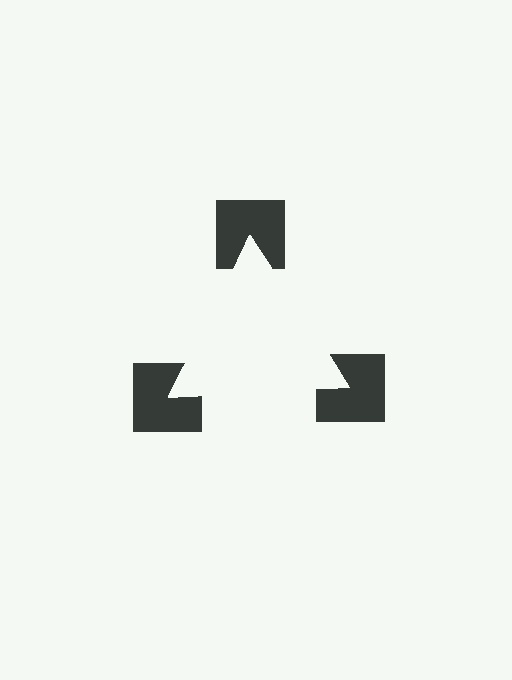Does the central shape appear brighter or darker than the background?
It typically appears slightly brighter than the background, even though no actual brightness change is drawn.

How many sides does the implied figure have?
3 sides.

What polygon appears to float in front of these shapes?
An illusory triangle — its edges are inferred from the aligned wedge cuts in the notched squares, not physically drawn.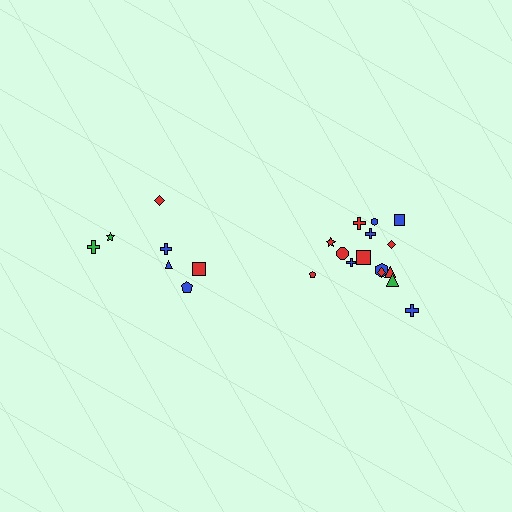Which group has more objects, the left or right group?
The right group.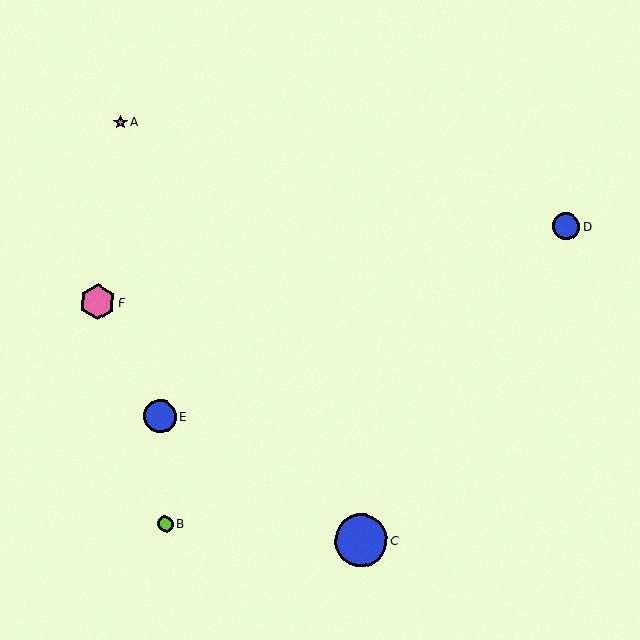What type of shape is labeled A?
Shape A is a pink star.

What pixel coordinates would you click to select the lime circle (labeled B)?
Click at (165, 524) to select the lime circle B.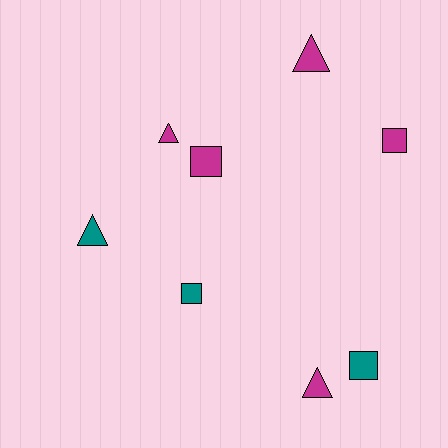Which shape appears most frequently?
Square, with 4 objects.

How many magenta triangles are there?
There are 3 magenta triangles.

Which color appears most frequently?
Magenta, with 5 objects.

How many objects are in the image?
There are 8 objects.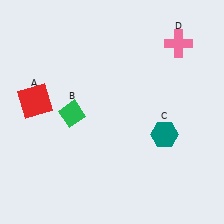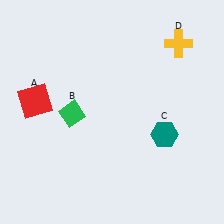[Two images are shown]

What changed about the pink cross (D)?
In Image 1, D is pink. In Image 2, it changed to yellow.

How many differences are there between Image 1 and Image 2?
There is 1 difference between the two images.